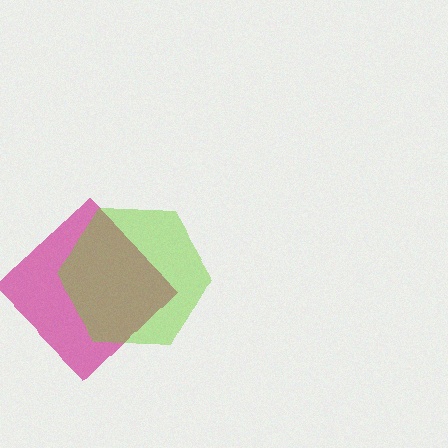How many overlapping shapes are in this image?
There are 2 overlapping shapes in the image.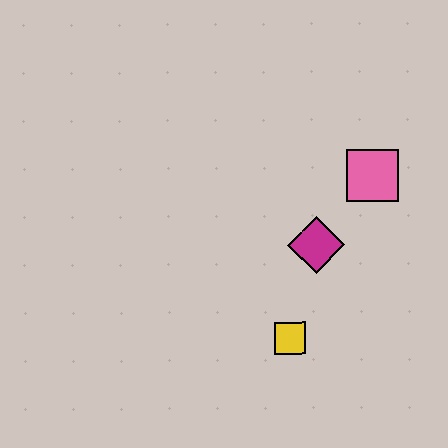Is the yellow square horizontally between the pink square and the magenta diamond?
No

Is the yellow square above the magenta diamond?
No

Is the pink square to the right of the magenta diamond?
Yes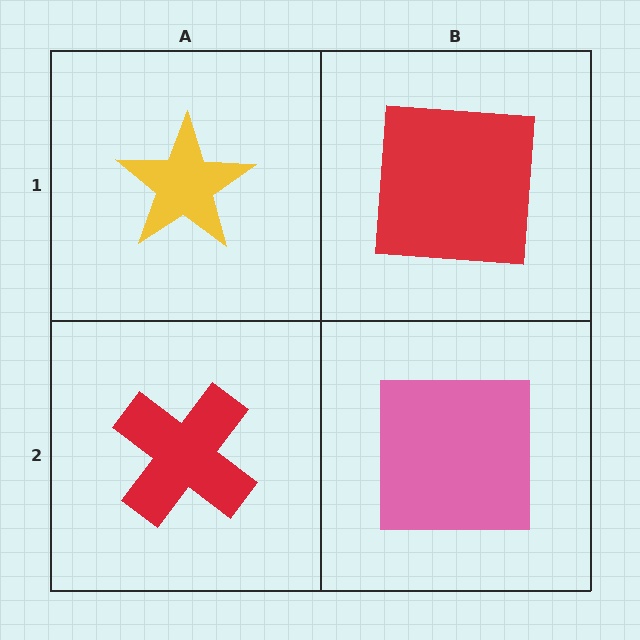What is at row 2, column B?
A pink square.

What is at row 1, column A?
A yellow star.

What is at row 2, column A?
A red cross.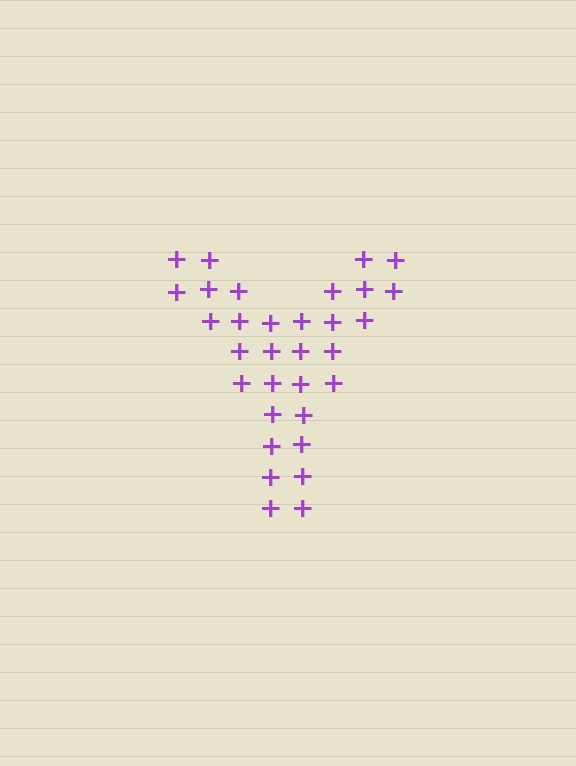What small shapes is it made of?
It is made of small plus signs.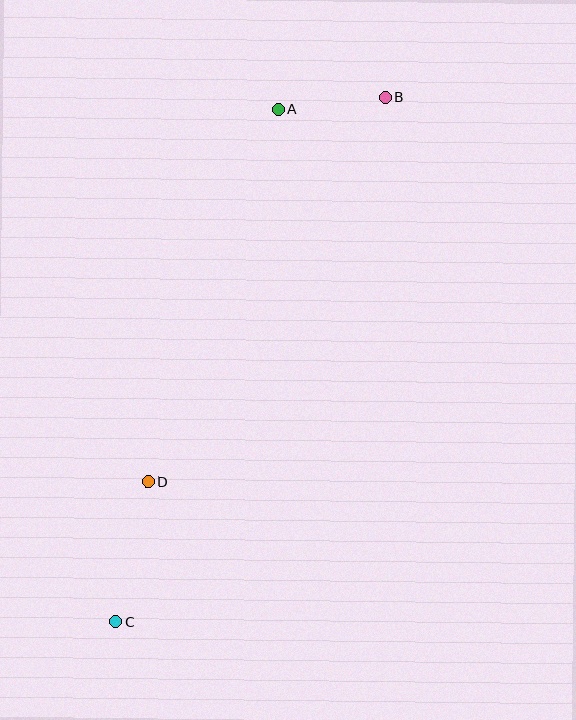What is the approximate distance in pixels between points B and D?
The distance between B and D is approximately 452 pixels.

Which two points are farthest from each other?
Points B and C are farthest from each other.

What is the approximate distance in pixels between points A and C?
The distance between A and C is approximately 538 pixels.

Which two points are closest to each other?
Points A and B are closest to each other.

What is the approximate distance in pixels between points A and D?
The distance between A and D is approximately 395 pixels.